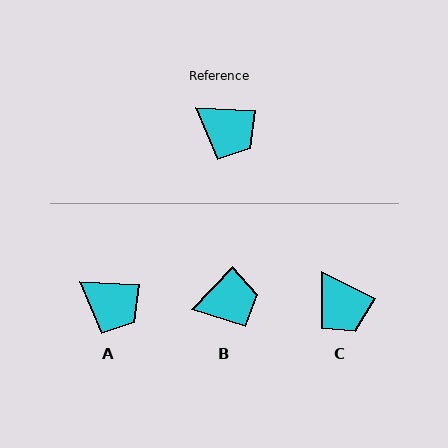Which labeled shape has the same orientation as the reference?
A.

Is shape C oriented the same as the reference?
No, it is off by about 24 degrees.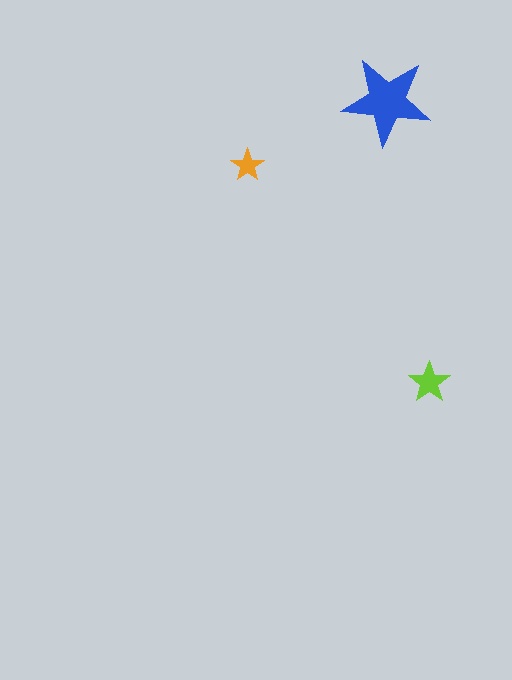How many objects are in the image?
There are 3 objects in the image.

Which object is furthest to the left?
The orange star is leftmost.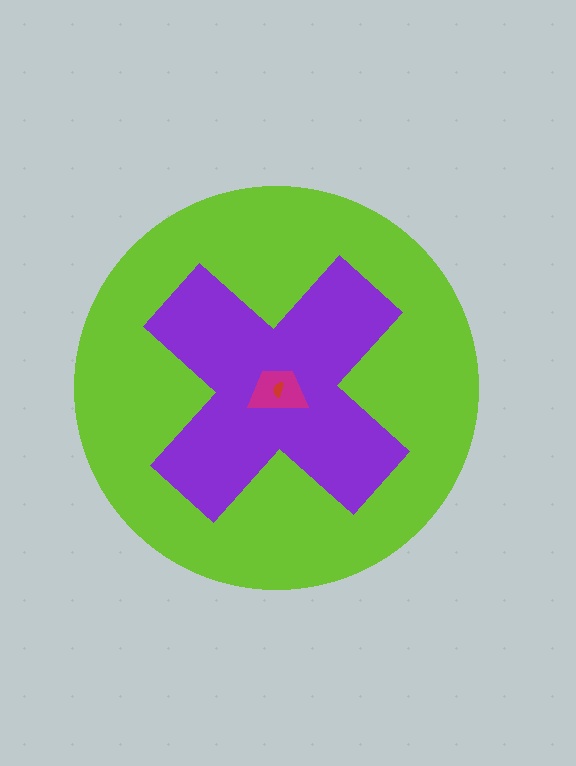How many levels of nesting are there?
4.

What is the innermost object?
The red semicircle.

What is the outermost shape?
The lime circle.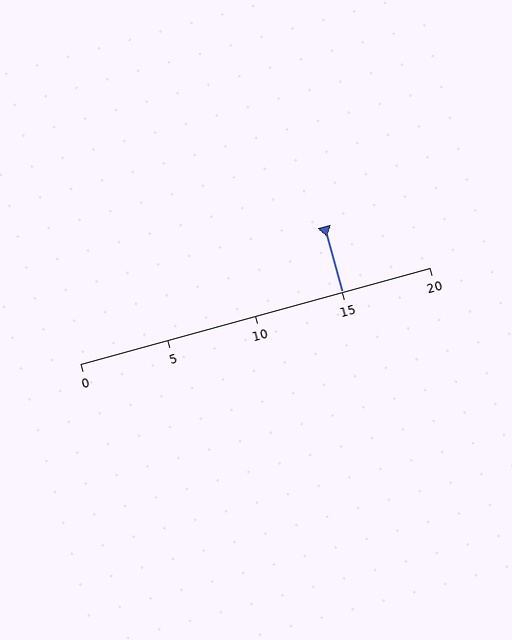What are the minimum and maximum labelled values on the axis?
The axis runs from 0 to 20.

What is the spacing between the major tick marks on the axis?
The major ticks are spaced 5 apart.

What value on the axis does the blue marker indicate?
The marker indicates approximately 15.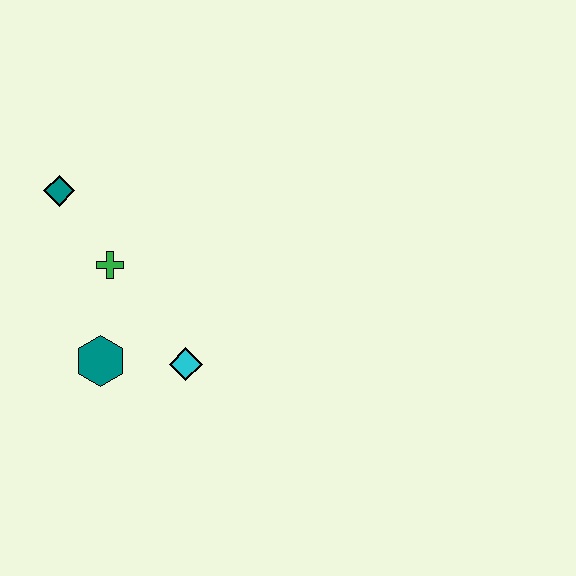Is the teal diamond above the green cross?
Yes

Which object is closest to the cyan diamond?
The teal hexagon is closest to the cyan diamond.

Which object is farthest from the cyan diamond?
The teal diamond is farthest from the cyan diamond.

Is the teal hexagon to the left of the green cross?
Yes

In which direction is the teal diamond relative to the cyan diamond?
The teal diamond is above the cyan diamond.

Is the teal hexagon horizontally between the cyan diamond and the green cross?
No